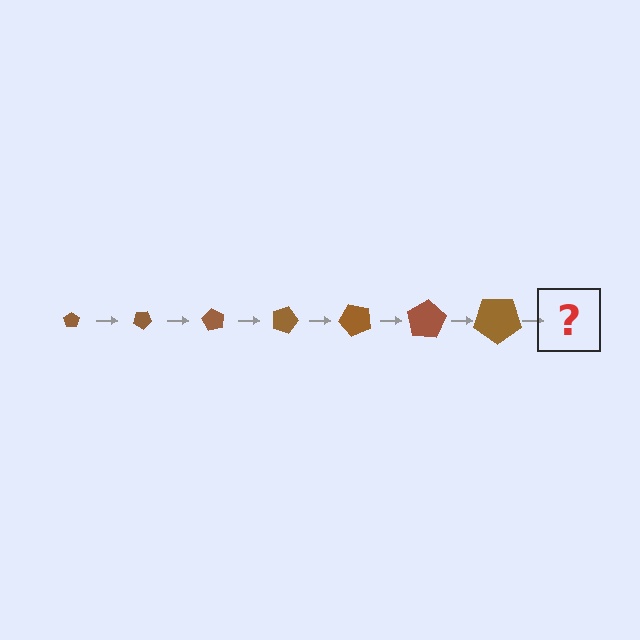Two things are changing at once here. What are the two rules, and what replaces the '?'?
The two rules are that the pentagon grows larger each step and it rotates 30 degrees each step. The '?' should be a pentagon, larger than the previous one and rotated 210 degrees from the start.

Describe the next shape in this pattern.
It should be a pentagon, larger than the previous one and rotated 210 degrees from the start.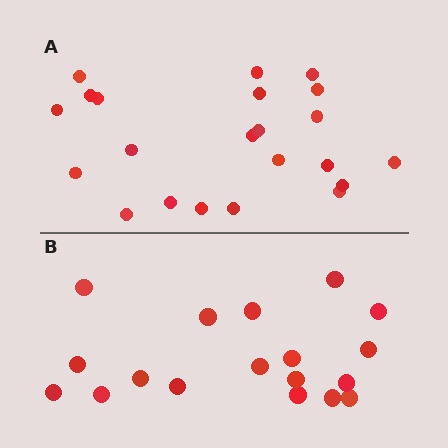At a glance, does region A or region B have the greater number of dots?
Region A (the top region) has more dots.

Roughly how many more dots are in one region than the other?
Region A has about 4 more dots than region B.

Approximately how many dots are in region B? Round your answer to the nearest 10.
About 20 dots. (The exact count is 18, which rounds to 20.)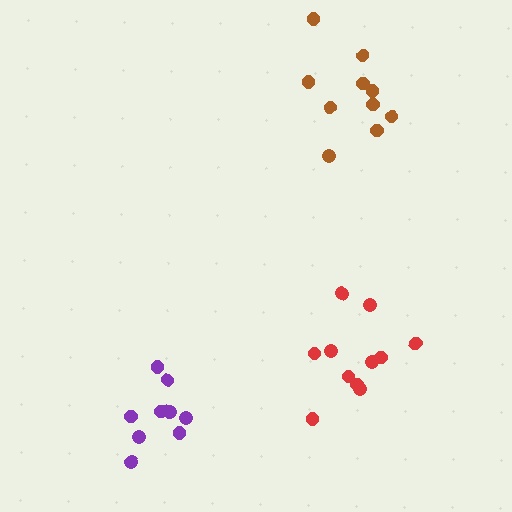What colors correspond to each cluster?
The clusters are colored: purple, red, brown.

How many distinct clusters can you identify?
There are 3 distinct clusters.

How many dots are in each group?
Group 1: 10 dots, Group 2: 11 dots, Group 3: 10 dots (31 total).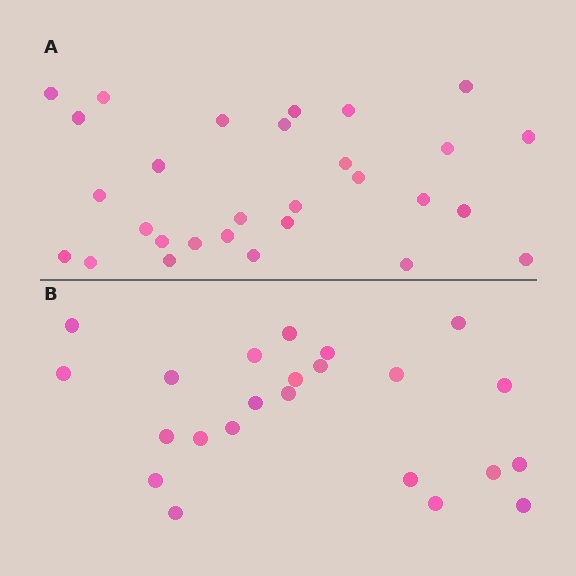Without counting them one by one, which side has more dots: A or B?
Region A (the top region) has more dots.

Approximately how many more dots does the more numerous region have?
Region A has about 6 more dots than region B.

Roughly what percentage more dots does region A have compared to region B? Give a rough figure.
About 25% more.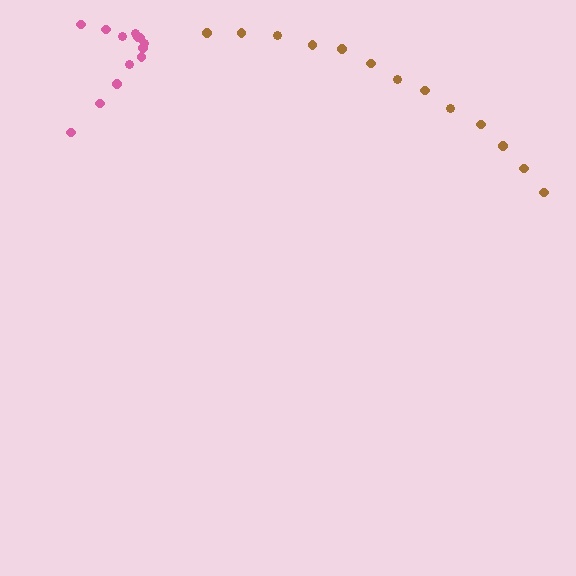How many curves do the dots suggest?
There are 2 distinct paths.